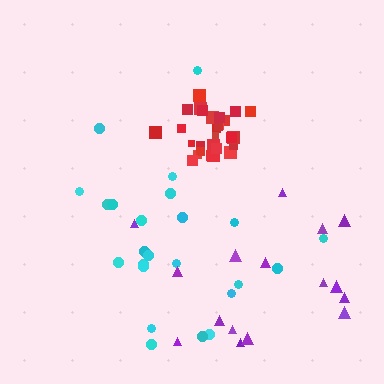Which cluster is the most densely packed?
Red.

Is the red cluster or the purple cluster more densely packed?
Red.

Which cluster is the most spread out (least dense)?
Purple.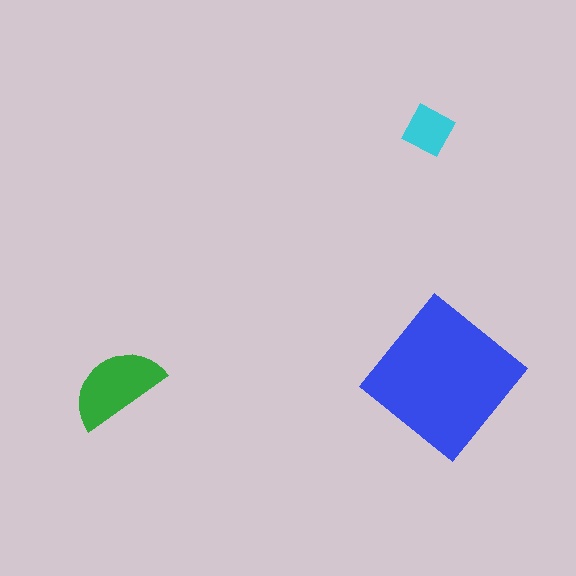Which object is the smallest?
The cyan diamond.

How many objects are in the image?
There are 3 objects in the image.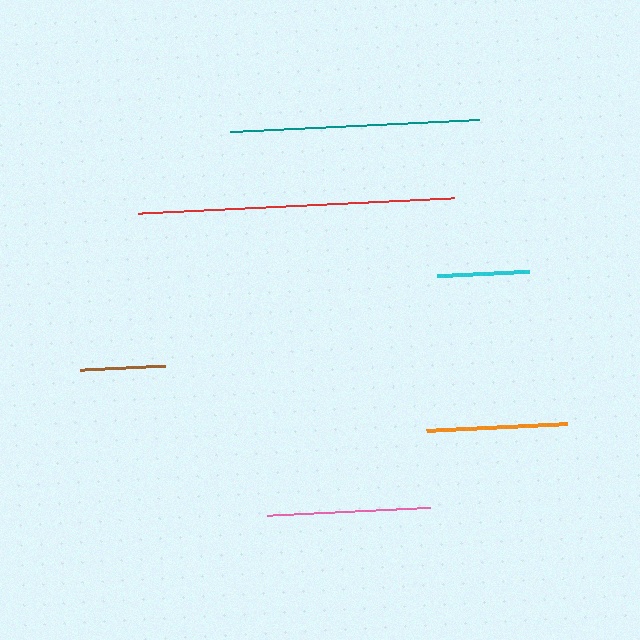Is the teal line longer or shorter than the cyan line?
The teal line is longer than the cyan line.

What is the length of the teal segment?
The teal segment is approximately 249 pixels long.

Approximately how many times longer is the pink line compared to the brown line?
The pink line is approximately 1.9 times the length of the brown line.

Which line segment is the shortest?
The brown line is the shortest at approximately 85 pixels.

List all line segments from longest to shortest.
From longest to shortest: red, teal, pink, orange, cyan, brown.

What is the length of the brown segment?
The brown segment is approximately 85 pixels long.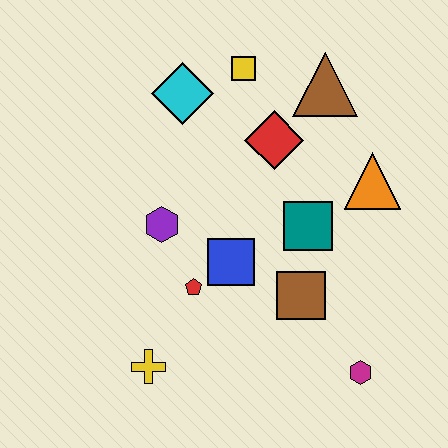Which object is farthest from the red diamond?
The yellow cross is farthest from the red diamond.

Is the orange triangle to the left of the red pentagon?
No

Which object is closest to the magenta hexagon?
The brown square is closest to the magenta hexagon.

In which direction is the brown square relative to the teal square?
The brown square is below the teal square.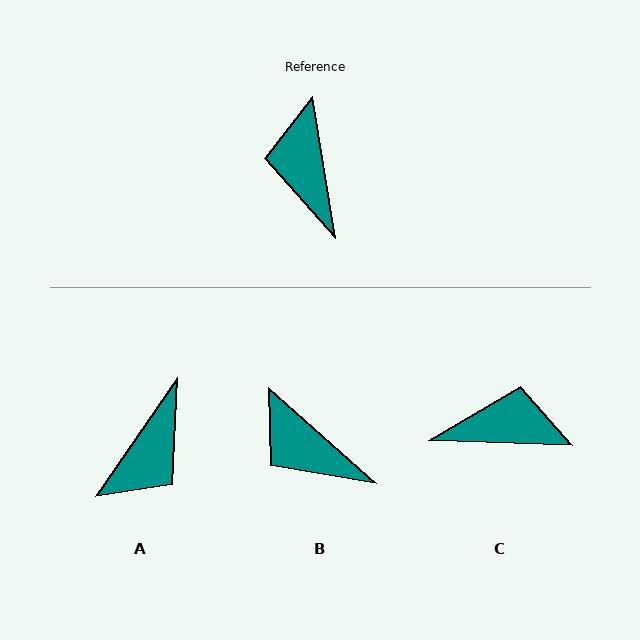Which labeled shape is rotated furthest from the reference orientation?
A, about 136 degrees away.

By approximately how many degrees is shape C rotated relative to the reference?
Approximately 101 degrees clockwise.